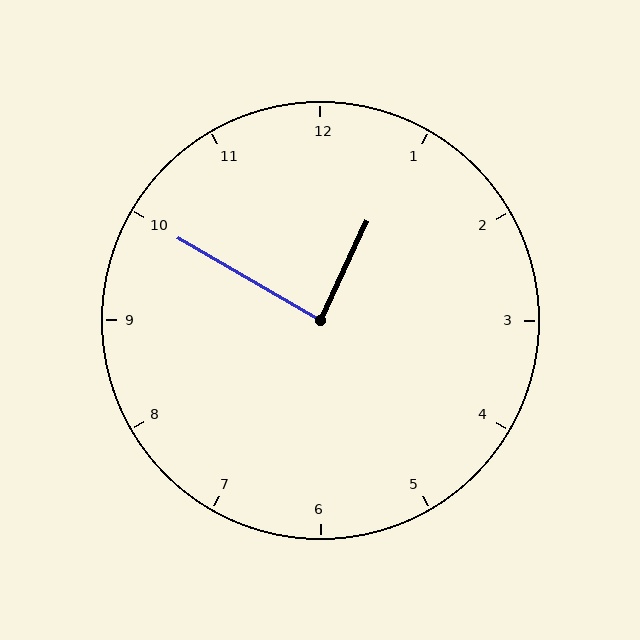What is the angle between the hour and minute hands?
Approximately 85 degrees.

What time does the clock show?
12:50.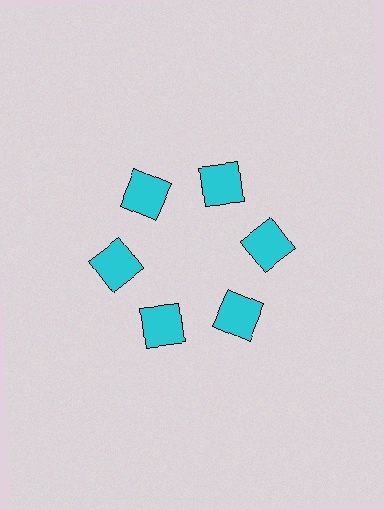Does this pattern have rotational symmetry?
Yes, this pattern has 6-fold rotational symmetry. It looks the same after rotating 60 degrees around the center.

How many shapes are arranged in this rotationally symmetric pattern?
There are 6 shapes, arranged in 6 groups of 1.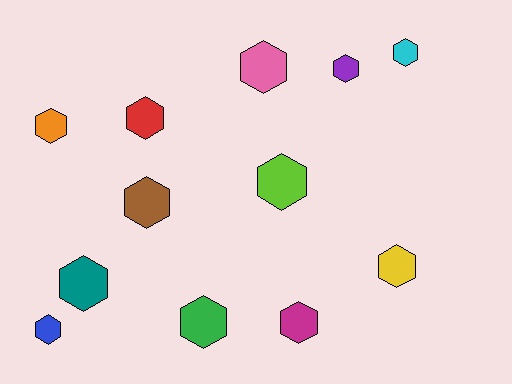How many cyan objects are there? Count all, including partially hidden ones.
There is 1 cyan object.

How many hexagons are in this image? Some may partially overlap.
There are 12 hexagons.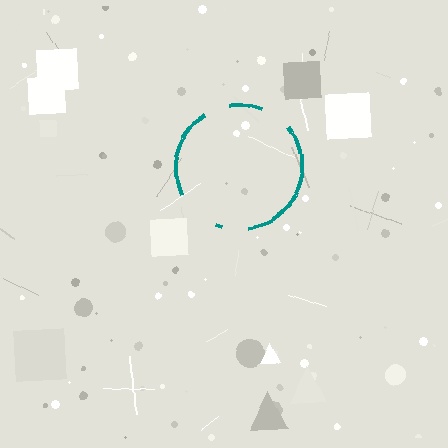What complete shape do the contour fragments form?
The contour fragments form a circle.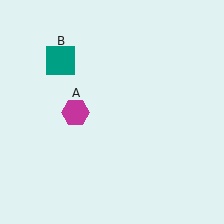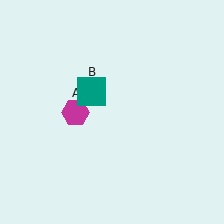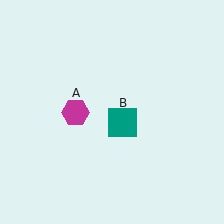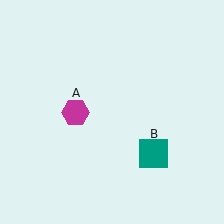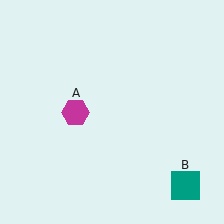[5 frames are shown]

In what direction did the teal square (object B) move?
The teal square (object B) moved down and to the right.